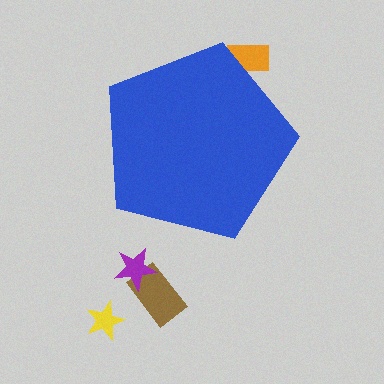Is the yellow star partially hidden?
No, the yellow star is fully visible.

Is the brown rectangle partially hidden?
No, the brown rectangle is fully visible.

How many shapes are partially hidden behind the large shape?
1 shape is partially hidden.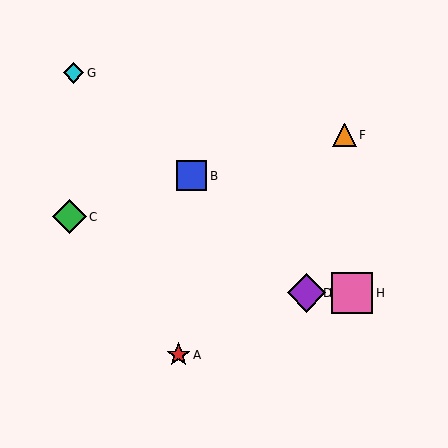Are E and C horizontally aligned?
No, E is at y≈293 and C is at y≈217.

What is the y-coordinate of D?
Object D is at y≈293.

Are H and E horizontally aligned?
Yes, both are at y≈293.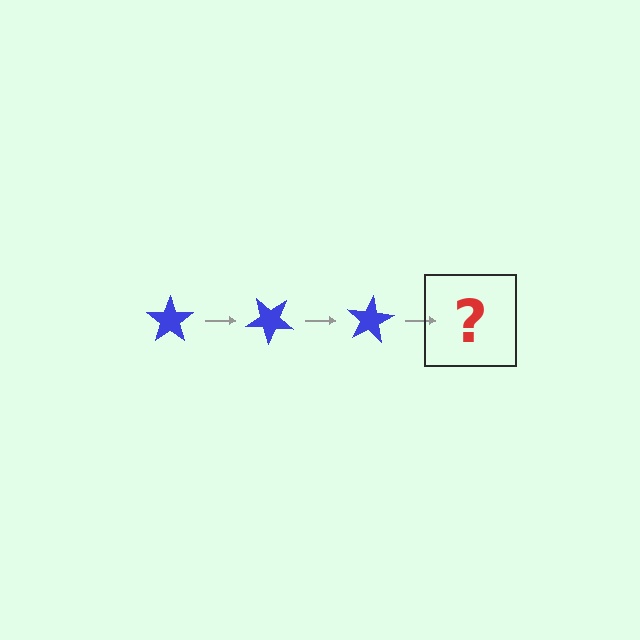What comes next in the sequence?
The next element should be a blue star rotated 120 degrees.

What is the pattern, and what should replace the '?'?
The pattern is that the star rotates 40 degrees each step. The '?' should be a blue star rotated 120 degrees.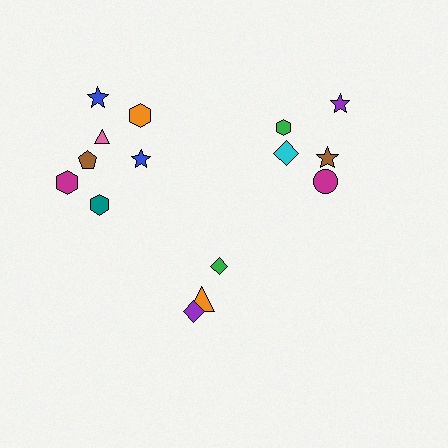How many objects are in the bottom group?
There are 3 objects.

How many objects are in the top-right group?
There are 5 objects.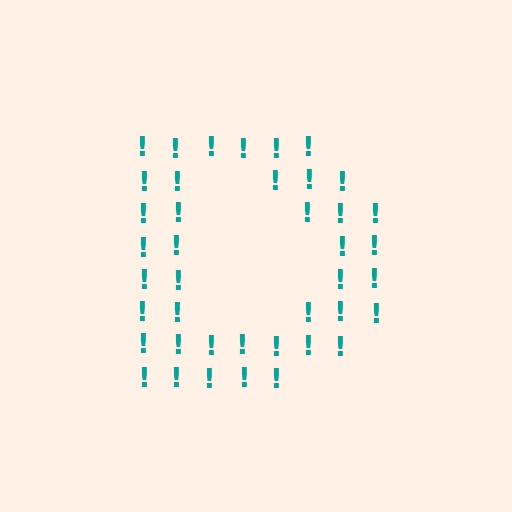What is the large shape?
The large shape is the letter D.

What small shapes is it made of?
It is made of small exclamation marks.